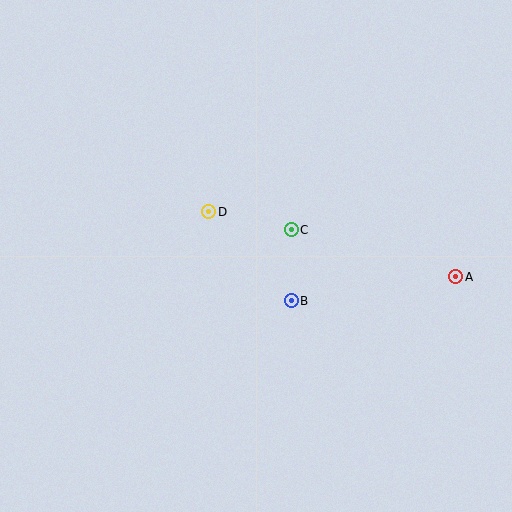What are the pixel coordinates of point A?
Point A is at (456, 277).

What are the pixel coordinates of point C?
Point C is at (291, 230).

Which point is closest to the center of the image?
Point C at (291, 230) is closest to the center.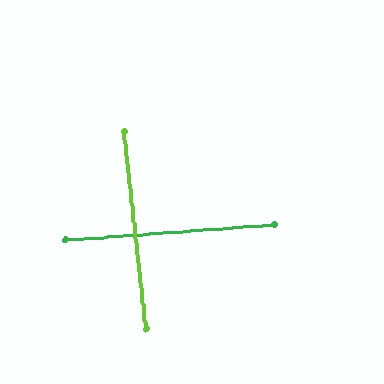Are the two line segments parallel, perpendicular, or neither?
Perpendicular — they meet at approximately 88°.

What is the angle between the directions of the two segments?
Approximately 88 degrees.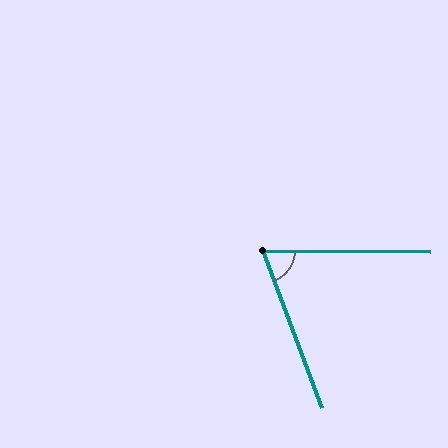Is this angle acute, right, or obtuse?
It is acute.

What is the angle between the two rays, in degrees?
Approximately 69 degrees.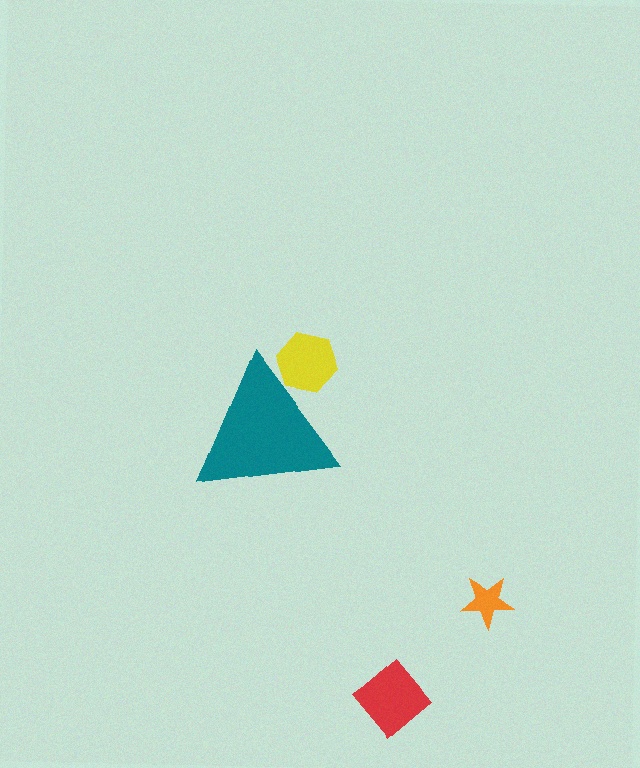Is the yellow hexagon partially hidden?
Yes, the yellow hexagon is partially hidden behind the teal triangle.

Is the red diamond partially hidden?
No, the red diamond is fully visible.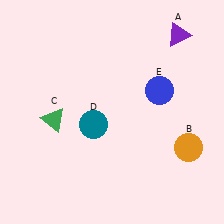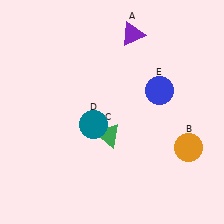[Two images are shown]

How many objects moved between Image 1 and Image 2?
2 objects moved between the two images.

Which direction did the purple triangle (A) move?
The purple triangle (A) moved left.